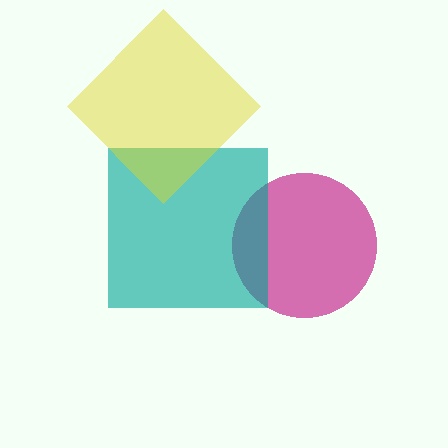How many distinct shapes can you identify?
There are 3 distinct shapes: a magenta circle, a teal square, a yellow diamond.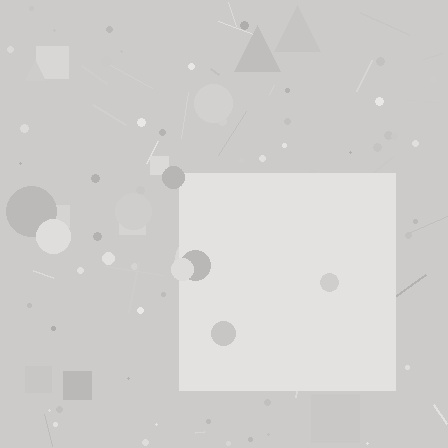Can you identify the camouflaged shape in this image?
The camouflaged shape is a square.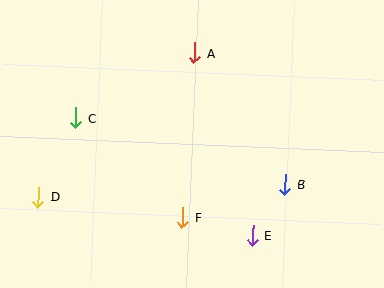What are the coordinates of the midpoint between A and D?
The midpoint between A and D is at (116, 125).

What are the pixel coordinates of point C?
Point C is at (76, 118).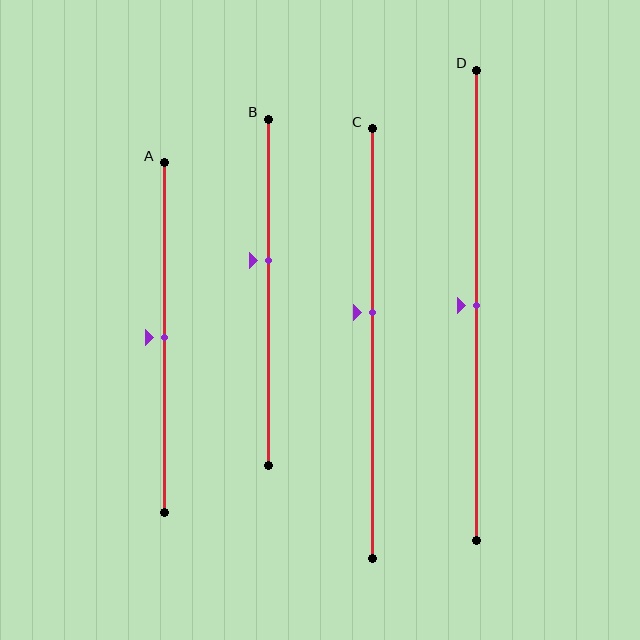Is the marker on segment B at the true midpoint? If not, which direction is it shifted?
No, the marker on segment B is shifted upward by about 9% of the segment length.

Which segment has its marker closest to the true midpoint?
Segment A has its marker closest to the true midpoint.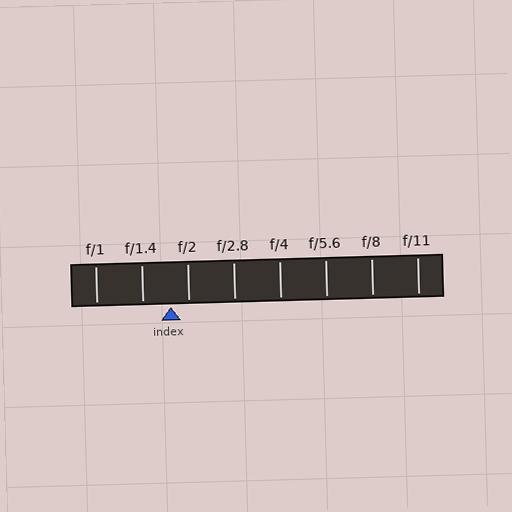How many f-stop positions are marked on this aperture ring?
There are 8 f-stop positions marked.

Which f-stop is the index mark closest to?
The index mark is closest to f/2.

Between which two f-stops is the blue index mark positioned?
The index mark is between f/1.4 and f/2.